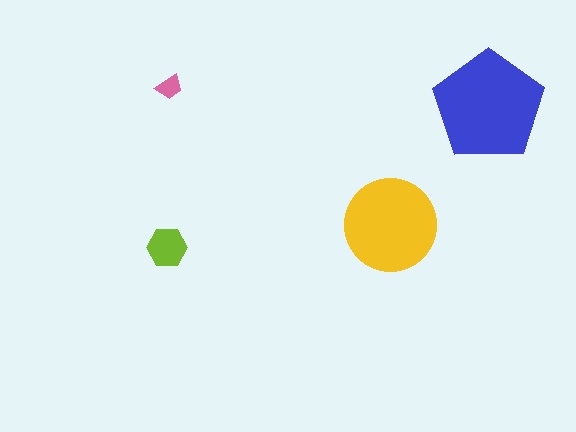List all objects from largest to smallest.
The blue pentagon, the yellow circle, the lime hexagon, the pink trapezoid.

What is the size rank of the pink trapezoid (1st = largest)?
4th.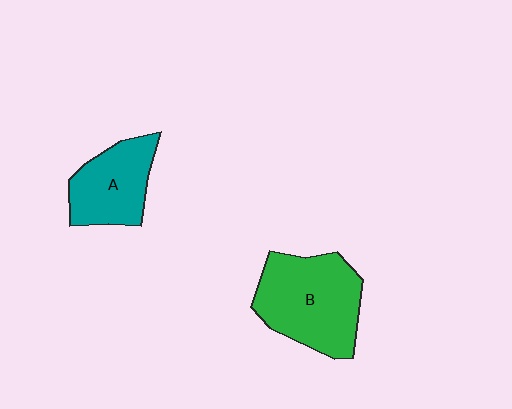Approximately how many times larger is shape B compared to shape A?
Approximately 1.5 times.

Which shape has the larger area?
Shape B (green).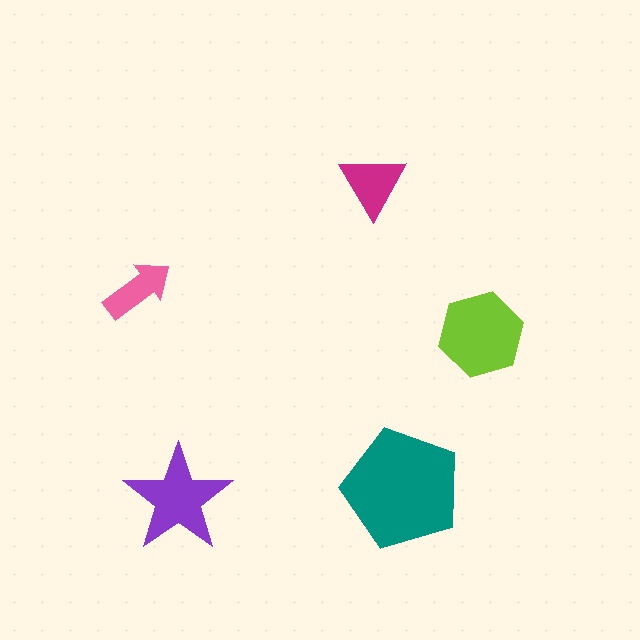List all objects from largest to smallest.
The teal pentagon, the lime hexagon, the purple star, the magenta triangle, the pink arrow.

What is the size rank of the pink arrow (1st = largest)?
5th.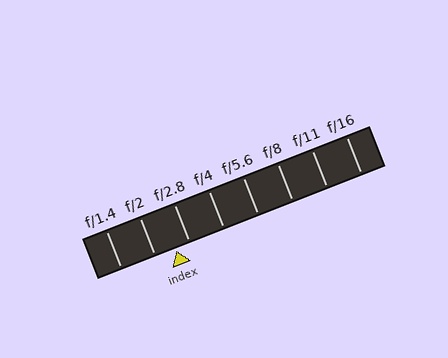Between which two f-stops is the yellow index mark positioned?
The index mark is between f/2 and f/2.8.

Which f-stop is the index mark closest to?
The index mark is closest to f/2.8.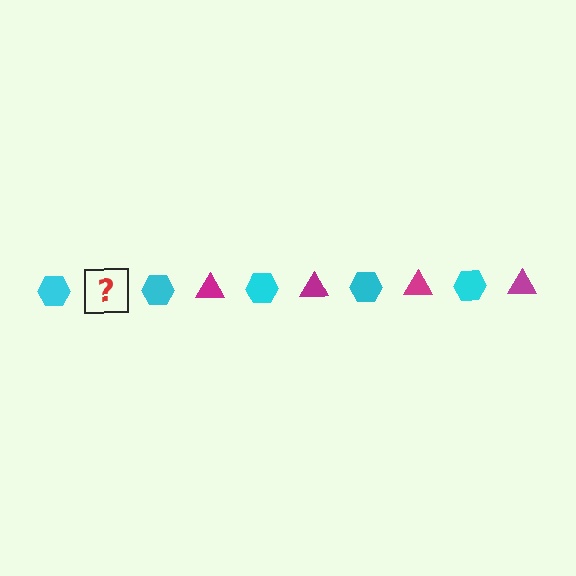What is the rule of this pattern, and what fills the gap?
The rule is that the pattern alternates between cyan hexagon and magenta triangle. The gap should be filled with a magenta triangle.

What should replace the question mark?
The question mark should be replaced with a magenta triangle.